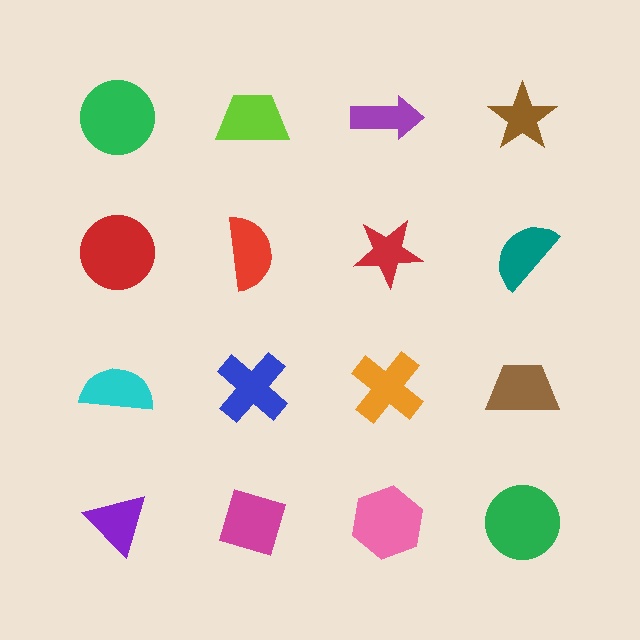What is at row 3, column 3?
An orange cross.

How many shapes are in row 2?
4 shapes.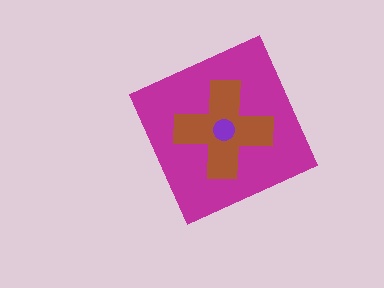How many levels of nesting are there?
3.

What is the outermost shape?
The magenta diamond.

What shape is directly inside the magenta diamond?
The brown cross.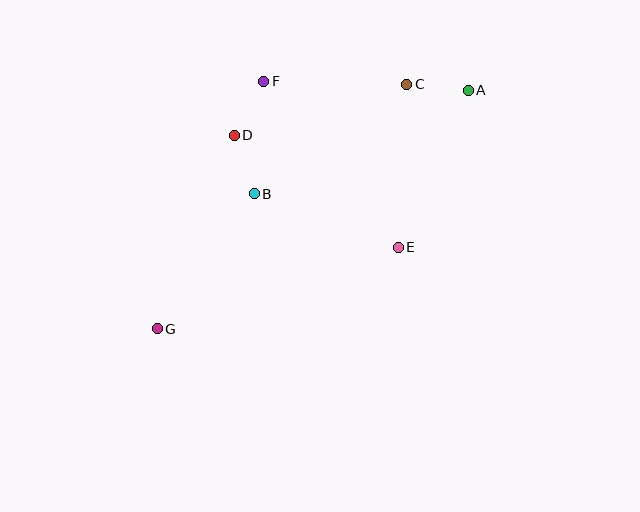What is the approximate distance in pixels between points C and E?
The distance between C and E is approximately 163 pixels.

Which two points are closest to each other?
Points B and D are closest to each other.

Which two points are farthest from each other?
Points A and G are farthest from each other.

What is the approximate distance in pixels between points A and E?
The distance between A and E is approximately 172 pixels.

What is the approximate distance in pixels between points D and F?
The distance between D and F is approximately 62 pixels.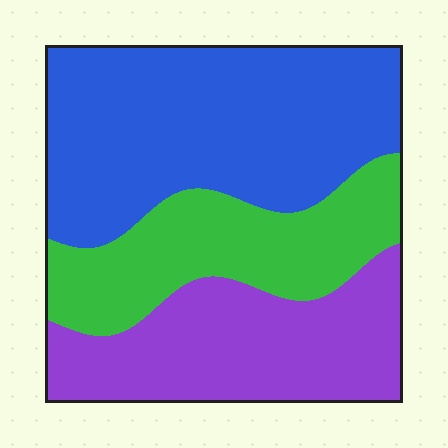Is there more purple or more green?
Purple.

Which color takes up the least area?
Green, at roughly 25%.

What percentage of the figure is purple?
Purple covers 30% of the figure.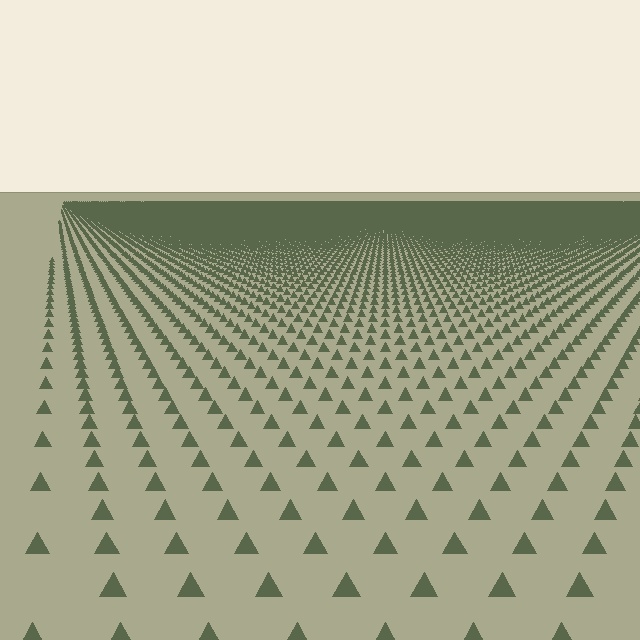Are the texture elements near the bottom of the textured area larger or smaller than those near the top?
Larger. Near the bottom, elements are closer to the viewer and appear at a bigger on-screen size.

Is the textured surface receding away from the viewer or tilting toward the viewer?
The surface is receding away from the viewer. Texture elements get smaller and denser toward the top.